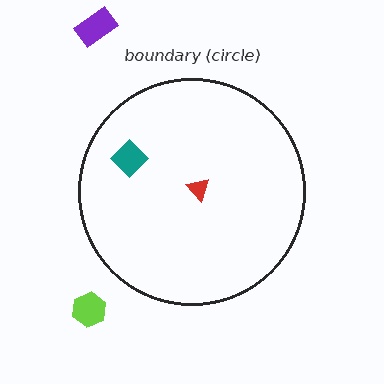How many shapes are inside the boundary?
2 inside, 2 outside.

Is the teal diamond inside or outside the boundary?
Inside.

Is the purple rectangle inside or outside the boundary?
Outside.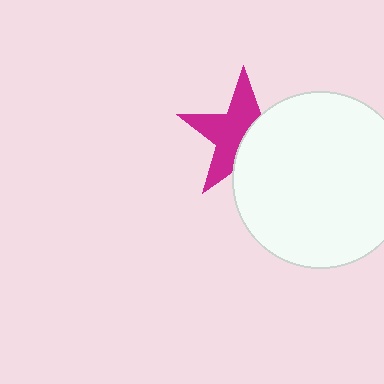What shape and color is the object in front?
The object in front is a white circle.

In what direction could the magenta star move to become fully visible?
The magenta star could move left. That would shift it out from behind the white circle entirely.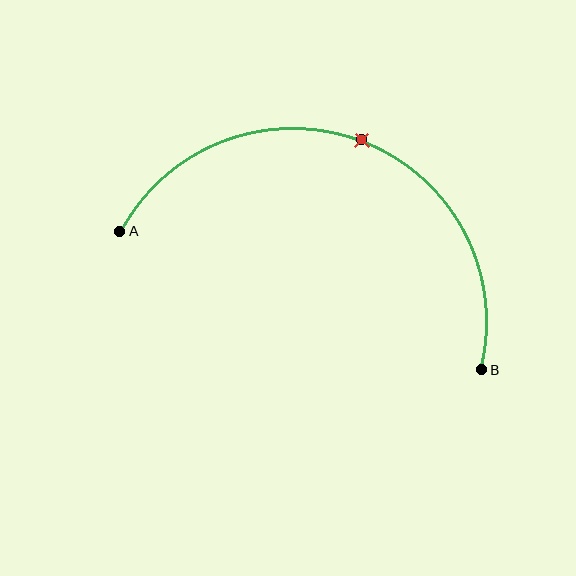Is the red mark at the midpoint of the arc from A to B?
Yes. The red mark lies on the arc at equal arc-length from both A and B — it is the arc midpoint.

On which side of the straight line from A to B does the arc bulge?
The arc bulges above the straight line connecting A and B.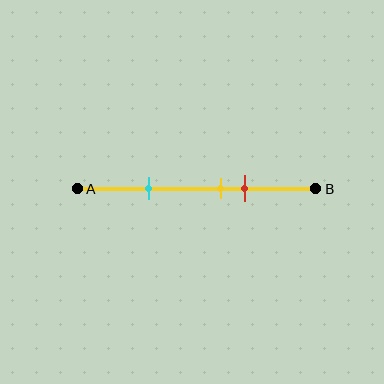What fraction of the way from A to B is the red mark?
The red mark is approximately 70% (0.7) of the way from A to B.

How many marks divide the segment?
There are 3 marks dividing the segment.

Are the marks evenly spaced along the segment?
No, the marks are not evenly spaced.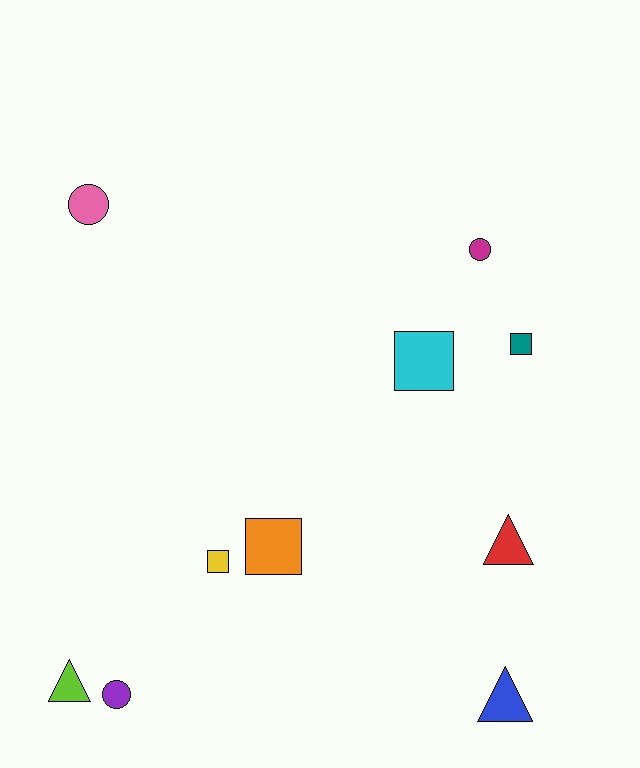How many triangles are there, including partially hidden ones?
There are 3 triangles.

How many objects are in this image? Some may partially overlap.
There are 10 objects.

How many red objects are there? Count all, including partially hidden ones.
There is 1 red object.